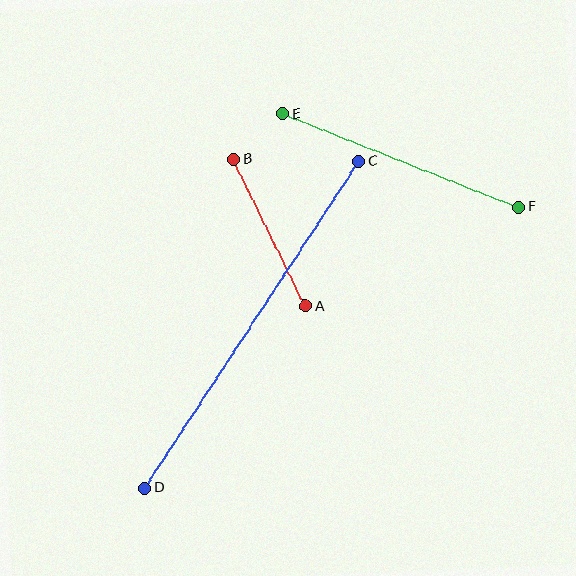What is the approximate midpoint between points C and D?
The midpoint is at approximately (252, 325) pixels.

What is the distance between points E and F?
The distance is approximately 253 pixels.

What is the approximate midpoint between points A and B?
The midpoint is at approximately (270, 233) pixels.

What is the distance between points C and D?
The distance is approximately 391 pixels.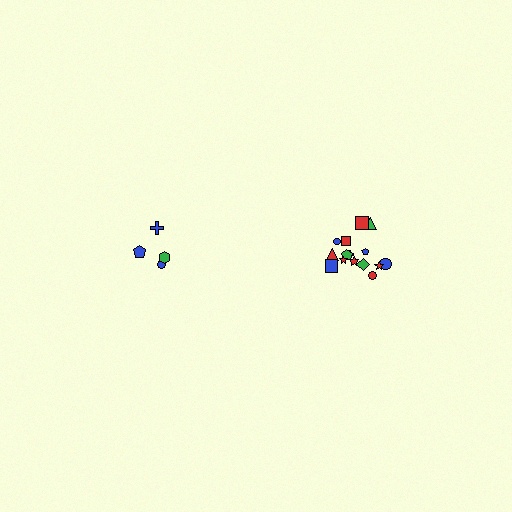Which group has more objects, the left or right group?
The right group.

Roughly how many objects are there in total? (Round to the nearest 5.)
Roughly 20 objects in total.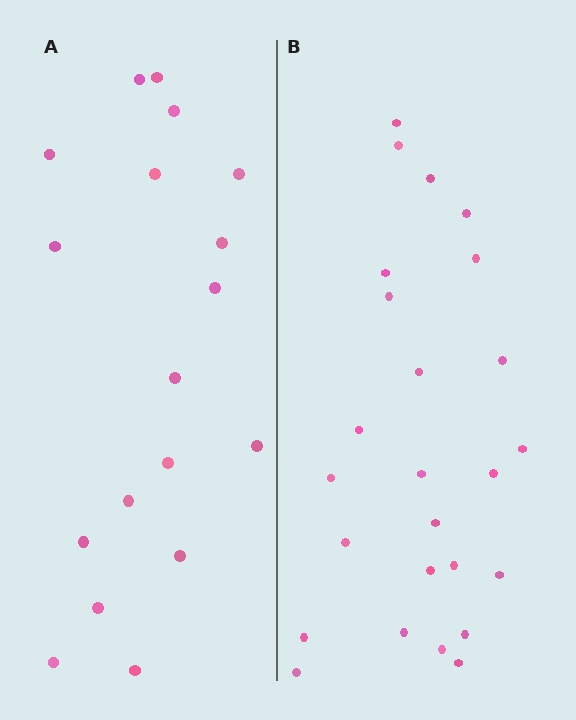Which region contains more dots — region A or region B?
Region B (the right region) has more dots.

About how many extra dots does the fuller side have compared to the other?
Region B has roughly 8 or so more dots than region A.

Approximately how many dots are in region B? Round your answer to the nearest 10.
About 20 dots. (The exact count is 25, which rounds to 20.)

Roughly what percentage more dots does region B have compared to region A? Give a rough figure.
About 40% more.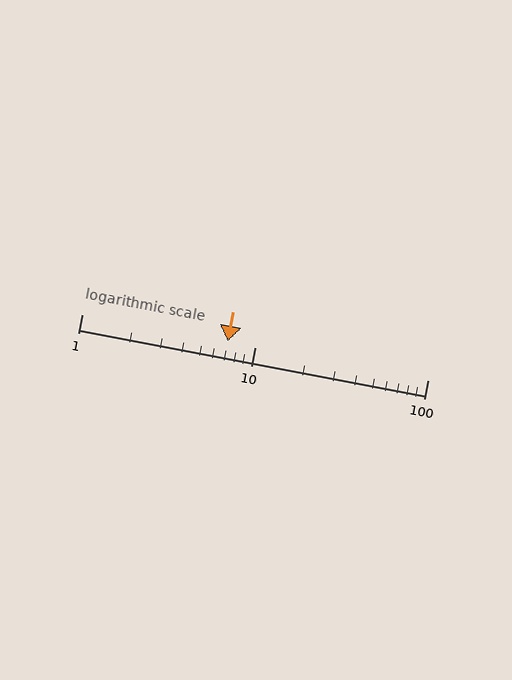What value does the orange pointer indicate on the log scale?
The pointer indicates approximately 7.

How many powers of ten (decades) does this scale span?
The scale spans 2 decades, from 1 to 100.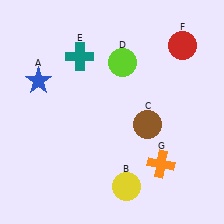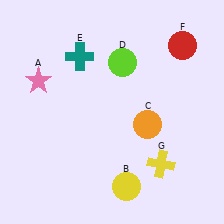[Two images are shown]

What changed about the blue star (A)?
In Image 1, A is blue. In Image 2, it changed to pink.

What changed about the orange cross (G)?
In Image 1, G is orange. In Image 2, it changed to yellow.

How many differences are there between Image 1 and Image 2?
There are 3 differences between the two images.